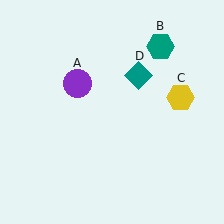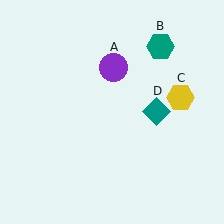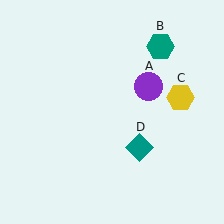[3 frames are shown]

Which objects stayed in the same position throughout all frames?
Teal hexagon (object B) and yellow hexagon (object C) remained stationary.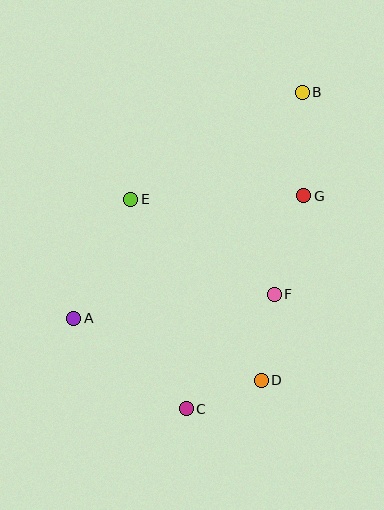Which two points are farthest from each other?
Points B and C are farthest from each other.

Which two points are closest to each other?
Points C and D are closest to each other.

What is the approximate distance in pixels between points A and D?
The distance between A and D is approximately 197 pixels.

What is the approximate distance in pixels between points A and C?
The distance between A and C is approximately 144 pixels.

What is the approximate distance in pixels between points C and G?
The distance between C and G is approximately 243 pixels.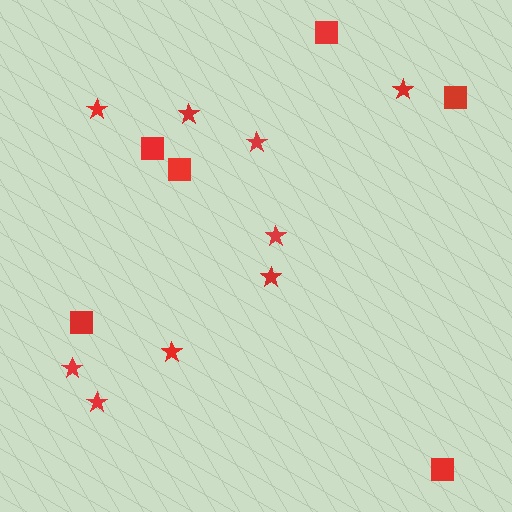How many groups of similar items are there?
There are 2 groups: one group of stars (9) and one group of squares (6).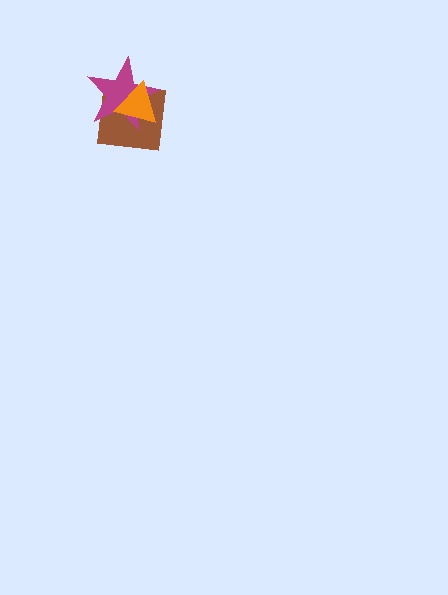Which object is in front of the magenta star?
The orange triangle is in front of the magenta star.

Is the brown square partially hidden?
Yes, it is partially covered by another shape.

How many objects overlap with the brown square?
2 objects overlap with the brown square.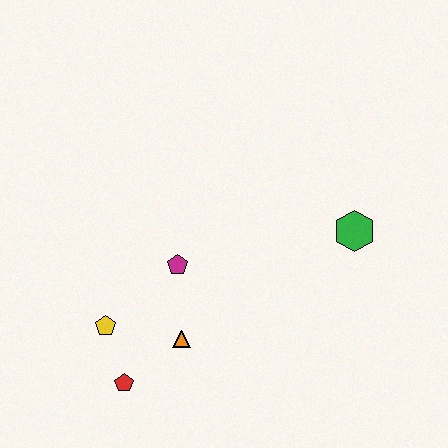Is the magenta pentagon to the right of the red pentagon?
Yes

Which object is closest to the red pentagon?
The yellow pentagon is closest to the red pentagon.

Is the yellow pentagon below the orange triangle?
No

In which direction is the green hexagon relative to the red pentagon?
The green hexagon is to the right of the red pentagon.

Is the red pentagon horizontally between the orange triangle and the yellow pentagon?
Yes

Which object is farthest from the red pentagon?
The green hexagon is farthest from the red pentagon.